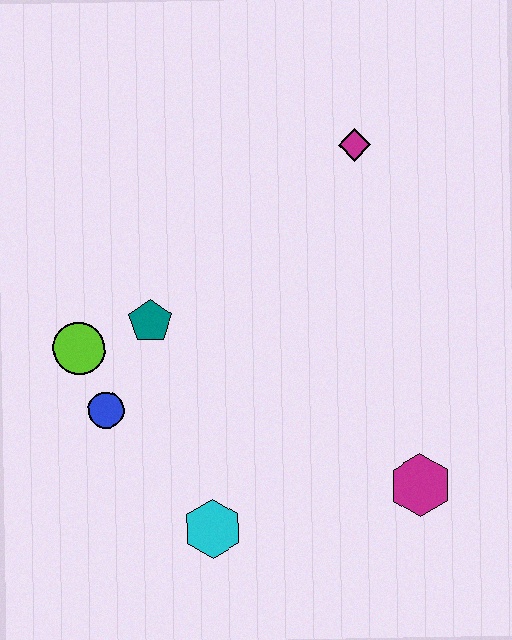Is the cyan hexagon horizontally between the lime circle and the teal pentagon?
No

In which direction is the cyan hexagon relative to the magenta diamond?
The cyan hexagon is below the magenta diamond.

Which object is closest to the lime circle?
The blue circle is closest to the lime circle.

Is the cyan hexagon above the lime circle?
No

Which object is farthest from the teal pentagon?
The magenta hexagon is farthest from the teal pentagon.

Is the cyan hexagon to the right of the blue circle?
Yes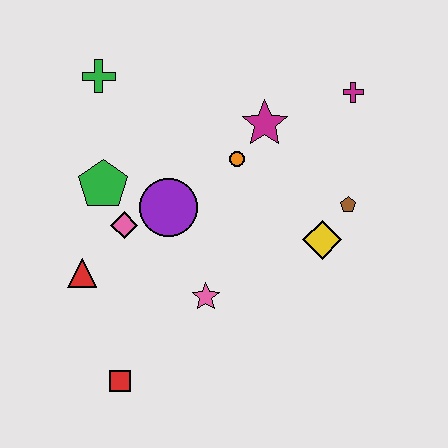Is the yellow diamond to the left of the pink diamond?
No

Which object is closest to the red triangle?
The pink diamond is closest to the red triangle.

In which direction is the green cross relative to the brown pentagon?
The green cross is to the left of the brown pentagon.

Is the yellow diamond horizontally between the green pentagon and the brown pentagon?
Yes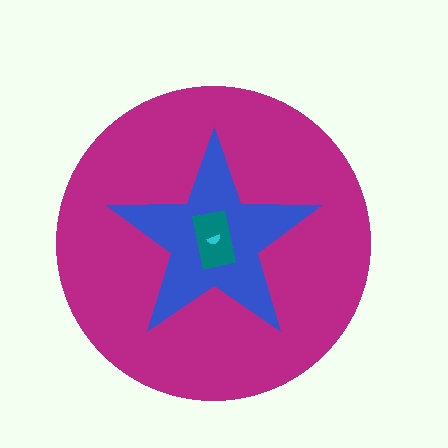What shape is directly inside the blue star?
The teal rectangle.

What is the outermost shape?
The magenta circle.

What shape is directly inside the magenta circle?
The blue star.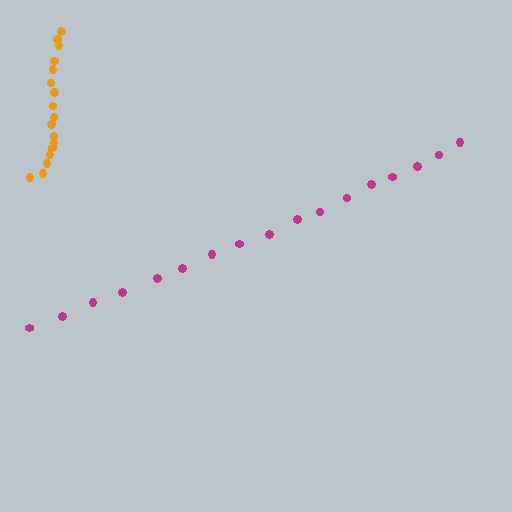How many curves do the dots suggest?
There are 2 distinct paths.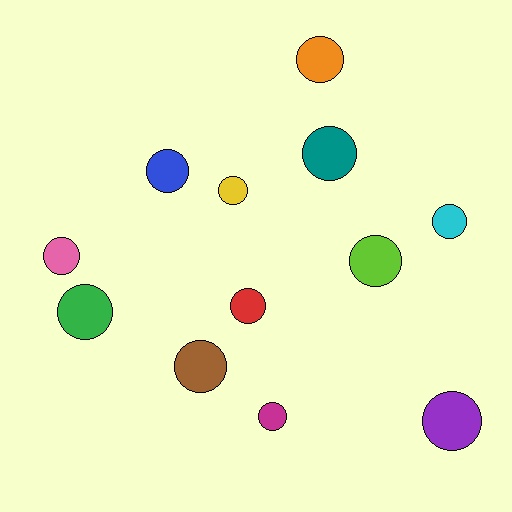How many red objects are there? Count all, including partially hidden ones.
There is 1 red object.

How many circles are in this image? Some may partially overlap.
There are 12 circles.